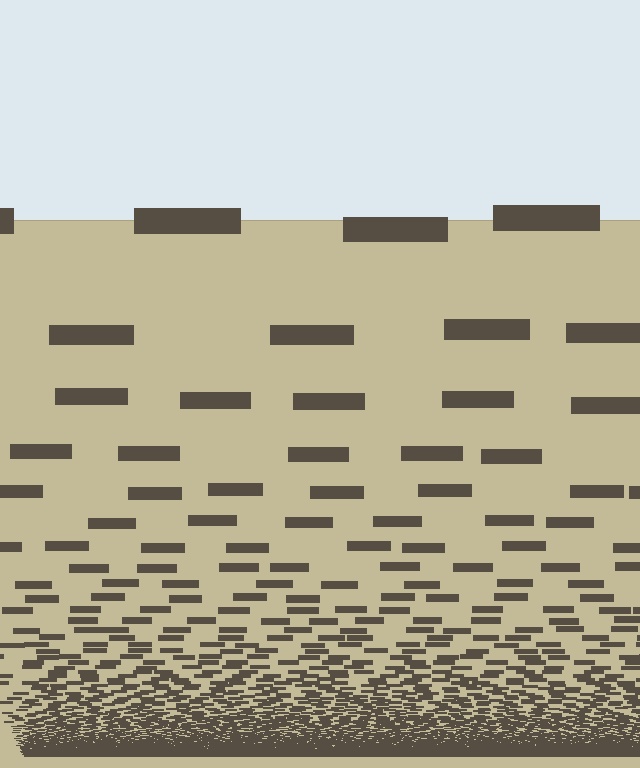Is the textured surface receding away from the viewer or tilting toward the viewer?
The surface appears to tilt toward the viewer. Texture elements get larger and sparser toward the top.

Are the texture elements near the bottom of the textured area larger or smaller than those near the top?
Smaller. The gradient is inverted — elements near the bottom are smaller and denser.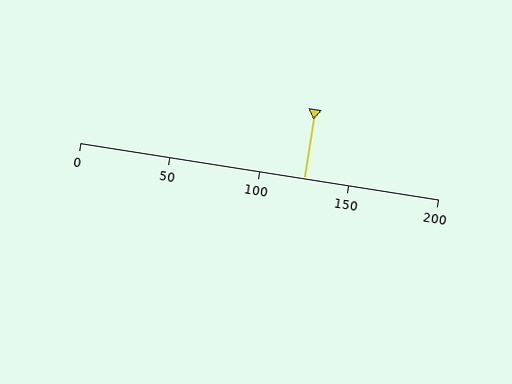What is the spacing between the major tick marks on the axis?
The major ticks are spaced 50 apart.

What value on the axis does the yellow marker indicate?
The marker indicates approximately 125.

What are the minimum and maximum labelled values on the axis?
The axis runs from 0 to 200.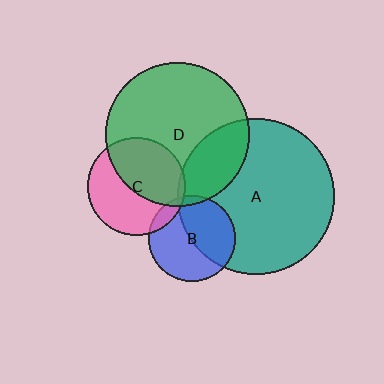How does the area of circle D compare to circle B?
Approximately 2.8 times.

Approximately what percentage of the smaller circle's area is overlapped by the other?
Approximately 25%.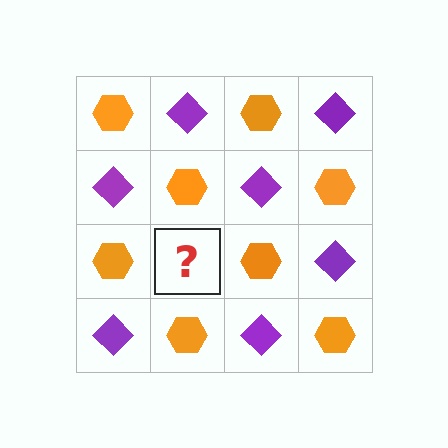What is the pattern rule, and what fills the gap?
The rule is that it alternates orange hexagon and purple diamond in a checkerboard pattern. The gap should be filled with a purple diamond.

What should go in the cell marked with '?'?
The missing cell should contain a purple diamond.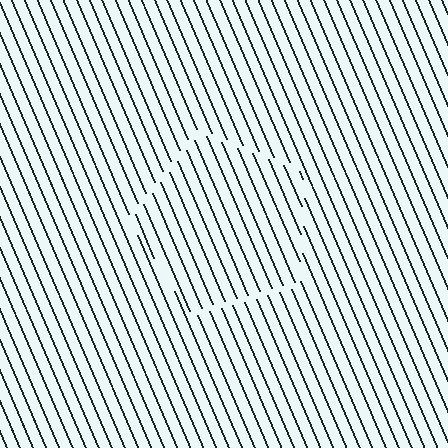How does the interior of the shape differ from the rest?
The interior of the shape contains the same grating, shifted by half a period — the contour is defined by the phase discontinuity where line-ends from the inner and outer gratings abut.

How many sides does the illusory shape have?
5 sides — the line-ends trace a pentagon.